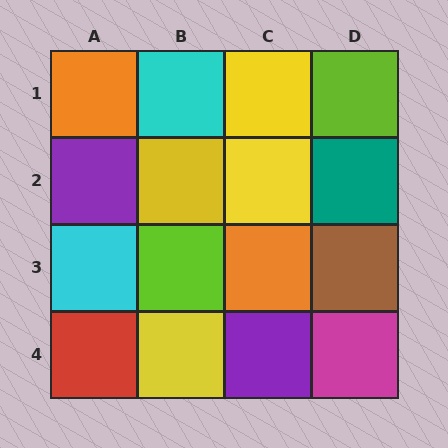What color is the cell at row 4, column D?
Magenta.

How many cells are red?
1 cell is red.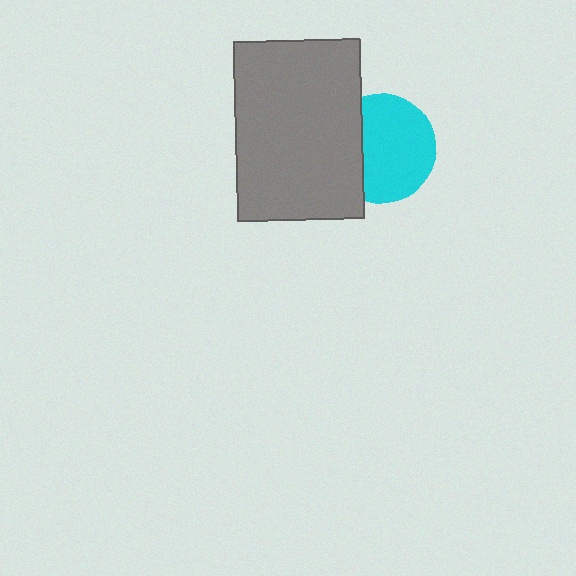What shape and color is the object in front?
The object in front is a gray rectangle.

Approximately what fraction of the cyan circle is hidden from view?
Roughly 31% of the cyan circle is hidden behind the gray rectangle.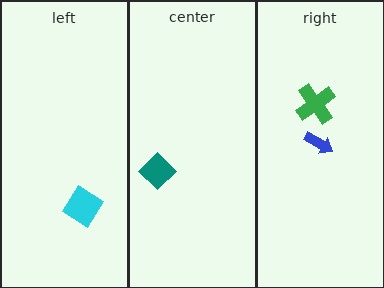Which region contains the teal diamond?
The center region.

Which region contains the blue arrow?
The right region.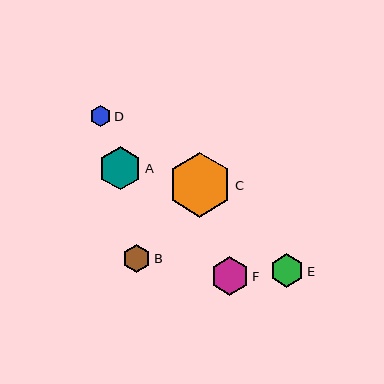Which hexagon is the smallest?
Hexagon D is the smallest with a size of approximately 21 pixels.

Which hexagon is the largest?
Hexagon C is the largest with a size of approximately 64 pixels.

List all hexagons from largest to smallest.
From largest to smallest: C, A, F, E, B, D.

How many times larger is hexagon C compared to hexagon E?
Hexagon C is approximately 1.9 times the size of hexagon E.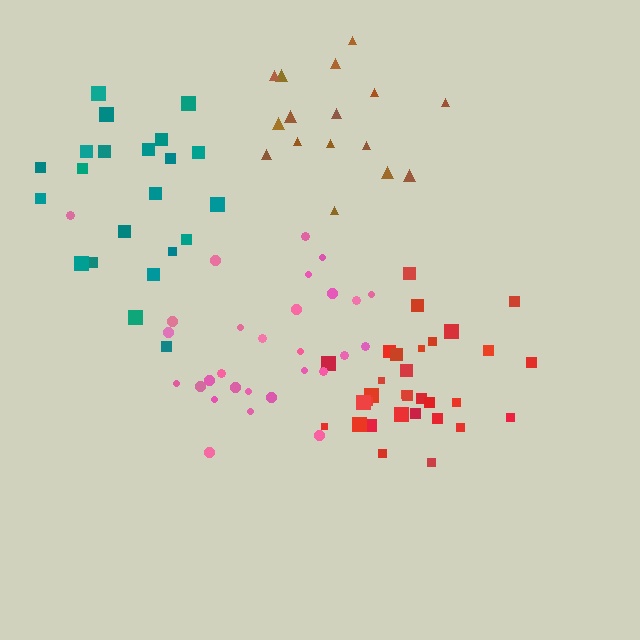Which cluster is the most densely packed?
Red.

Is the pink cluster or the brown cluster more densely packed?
Pink.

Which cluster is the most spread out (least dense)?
Teal.